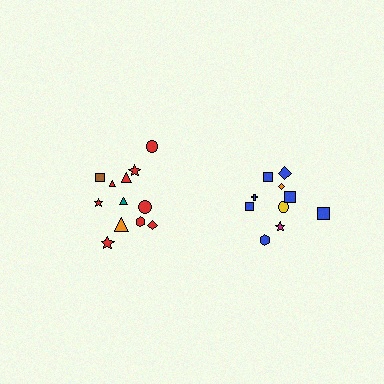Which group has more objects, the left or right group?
The left group.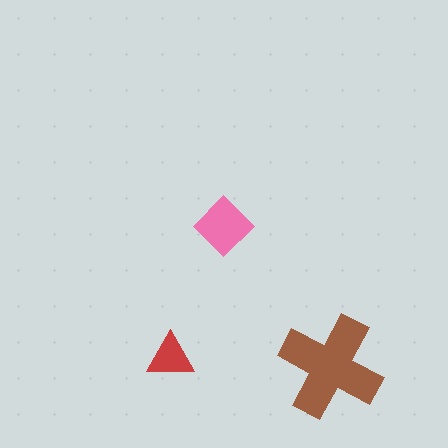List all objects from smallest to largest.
The red triangle, the pink diamond, the brown cross.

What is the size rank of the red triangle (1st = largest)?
3rd.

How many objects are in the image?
There are 3 objects in the image.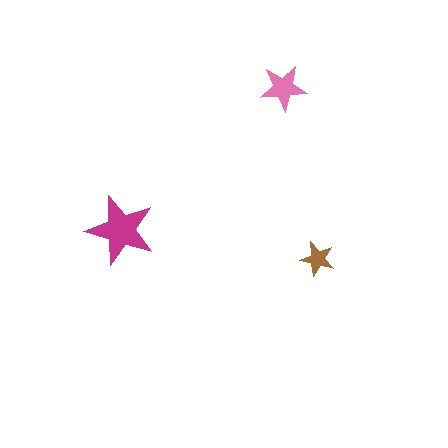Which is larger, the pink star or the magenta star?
The magenta one.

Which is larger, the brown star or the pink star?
The pink one.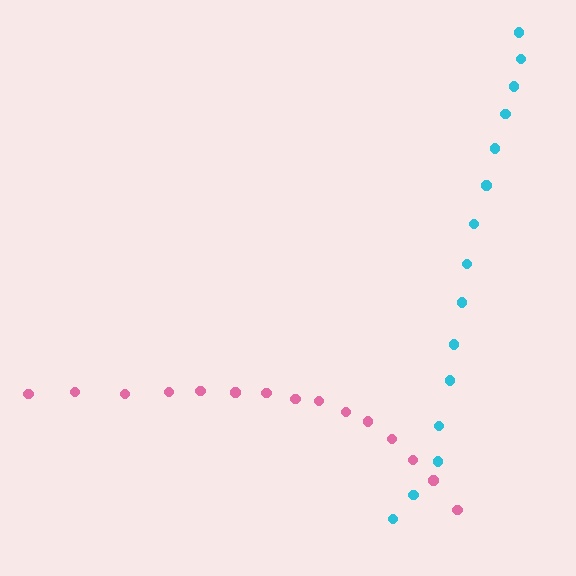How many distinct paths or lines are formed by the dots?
There are 2 distinct paths.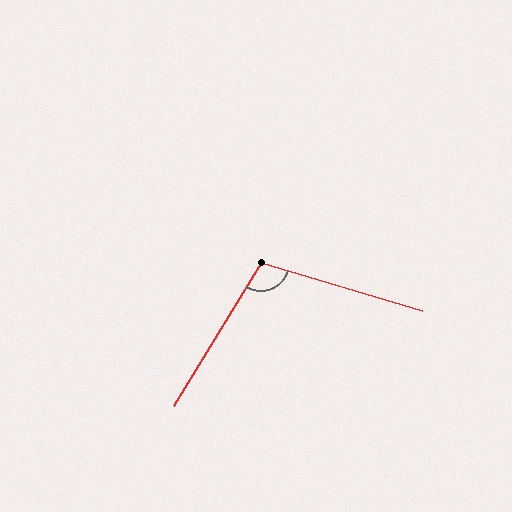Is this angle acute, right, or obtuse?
It is obtuse.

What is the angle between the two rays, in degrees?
Approximately 105 degrees.